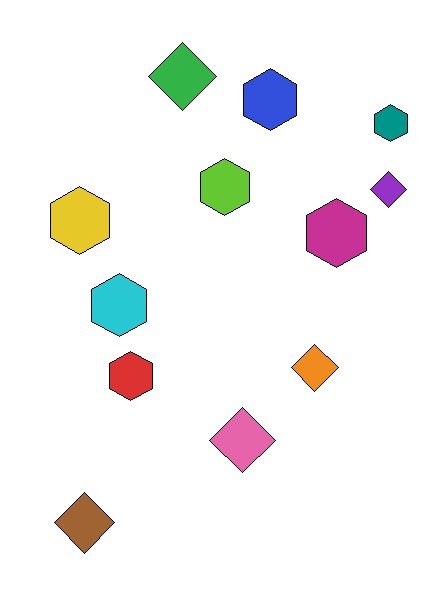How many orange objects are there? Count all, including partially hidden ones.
There is 1 orange object.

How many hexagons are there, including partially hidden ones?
There are 7 hexagons.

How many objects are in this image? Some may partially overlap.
There are 12 objects.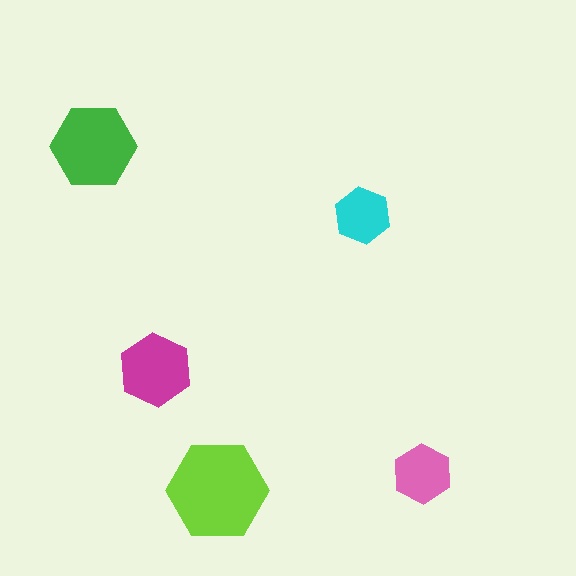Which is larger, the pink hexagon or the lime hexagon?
The lime one.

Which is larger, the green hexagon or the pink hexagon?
The green one.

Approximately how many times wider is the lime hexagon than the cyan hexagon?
About 2 times wider.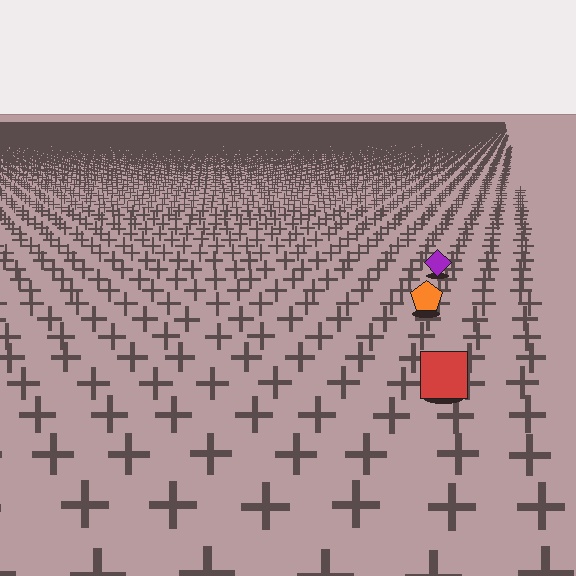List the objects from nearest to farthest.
From nearest to farthest: the red square, the orange pentagon, the purple diamond.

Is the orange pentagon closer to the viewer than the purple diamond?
Yes. The orange pentagon is closer — you can tell from the texture gradient: the ground texture is coarser near it.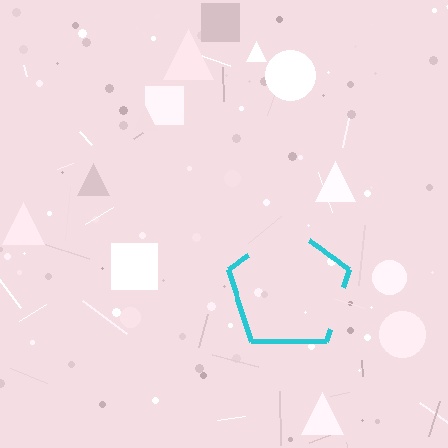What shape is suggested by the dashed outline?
The dashed outline suggests a pentagon.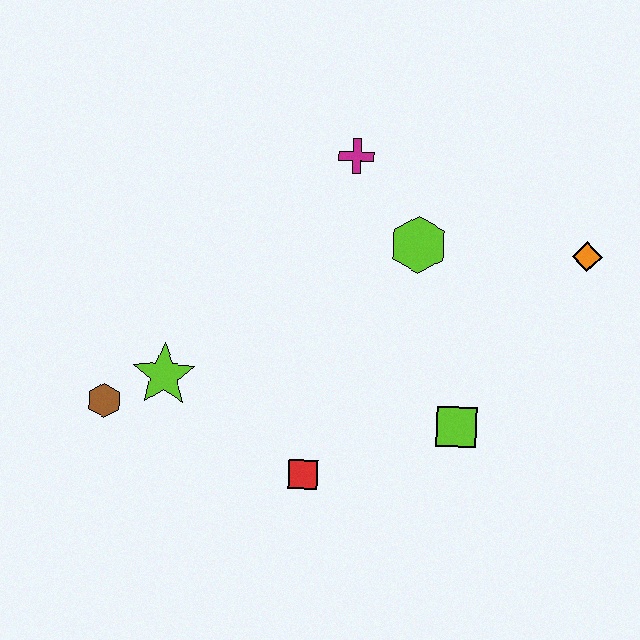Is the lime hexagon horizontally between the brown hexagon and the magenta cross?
No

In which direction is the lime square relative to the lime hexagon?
The lime square is below the lime hexagon.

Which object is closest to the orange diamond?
The lime hexagon is closest to the orange diamond.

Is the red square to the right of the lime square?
No